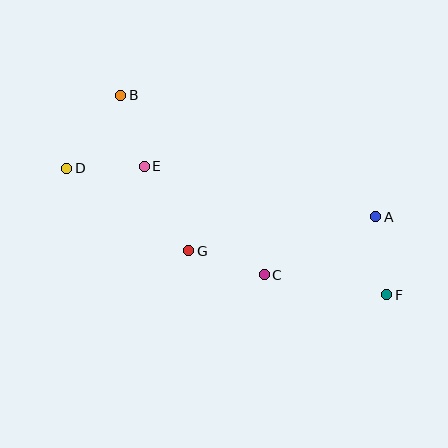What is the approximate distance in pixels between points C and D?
The distance between C and D is approximately 224 pixels.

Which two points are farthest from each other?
Points D and F are farthest from each other.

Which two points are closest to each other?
Points B and E are closest to each other.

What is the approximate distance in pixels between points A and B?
The distance between A and B is approximately 283 pixels.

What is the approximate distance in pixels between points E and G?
The distance between E and G is approximately 96 pixels.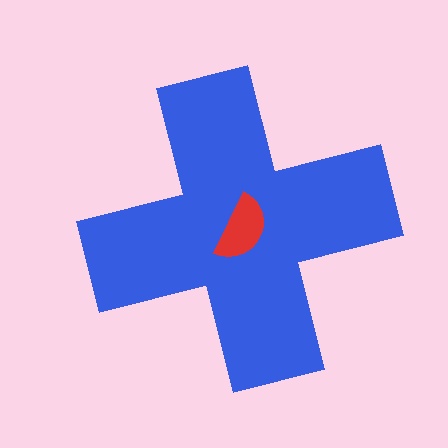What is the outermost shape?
The blue cross.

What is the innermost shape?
The red semicircle.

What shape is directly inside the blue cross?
The red semicircle.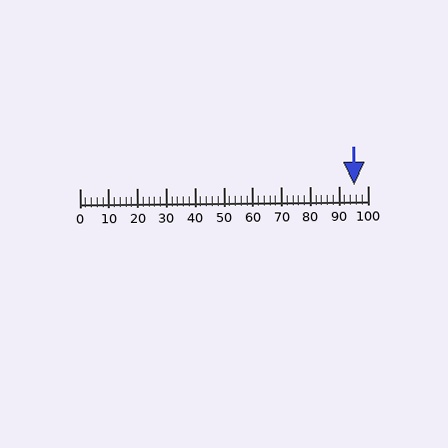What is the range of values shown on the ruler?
The ruler shows values from 0 to 100.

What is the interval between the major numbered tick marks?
The major tick marks are spaced 10 units apart.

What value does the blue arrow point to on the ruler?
The blue arrow points to approximately 95.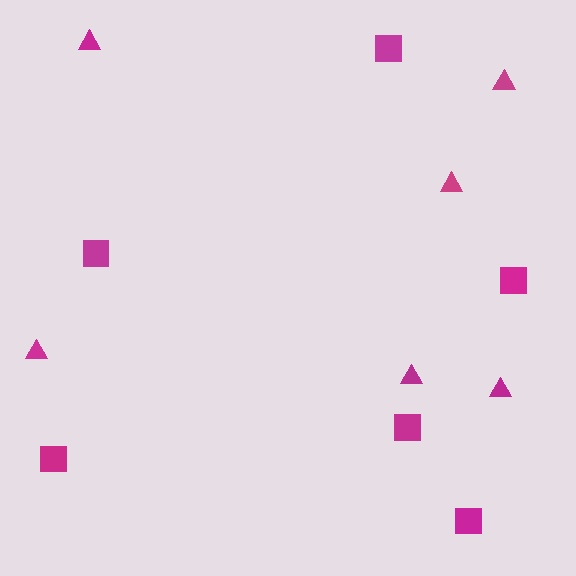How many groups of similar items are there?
There are 2 groups: one group of squares (6) and one group of triangles (6).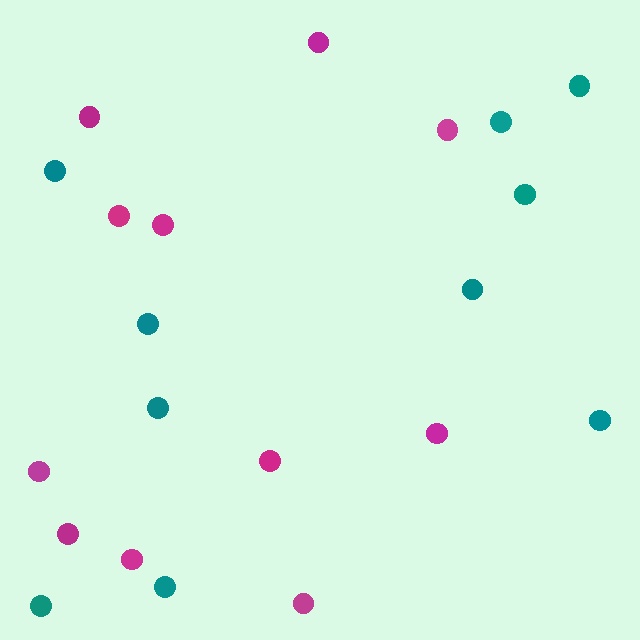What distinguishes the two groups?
There are 2 groups: one group of teal circles (10) and one group of magenta circles (11).